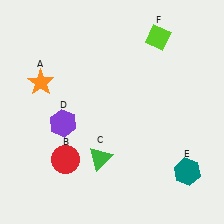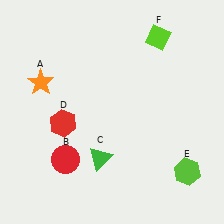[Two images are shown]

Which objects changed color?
D changed from purple to red. E changed from teal to lime.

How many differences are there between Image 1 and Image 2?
There are 2 differences between the two images.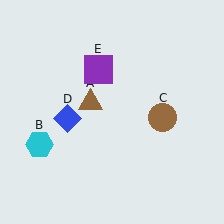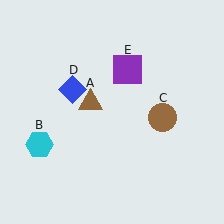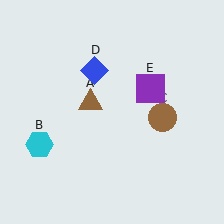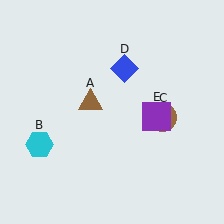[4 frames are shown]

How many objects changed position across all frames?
2 objects changed position: blue diamond (object D), purple square (object E).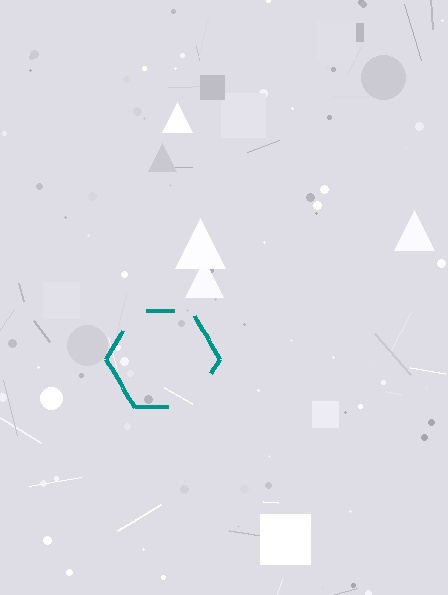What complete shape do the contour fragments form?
The contour fragments form a hexagon.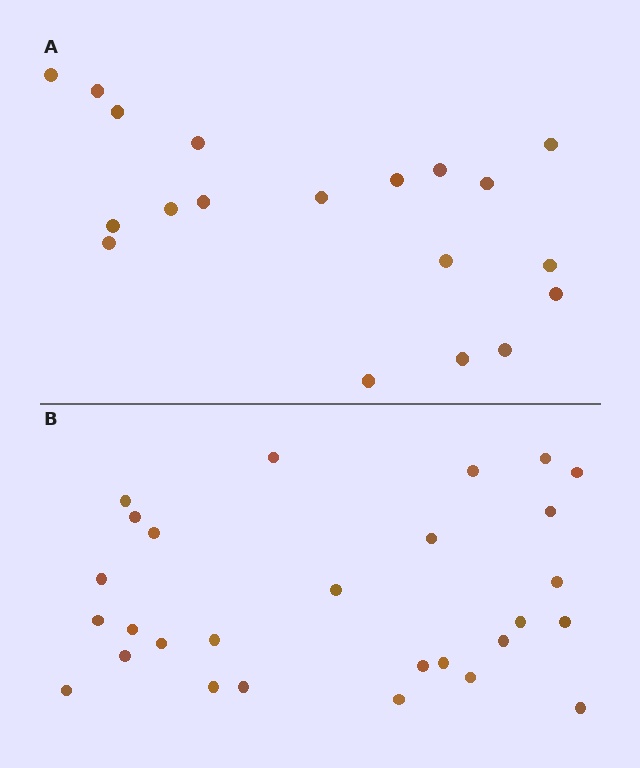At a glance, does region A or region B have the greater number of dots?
Region B (the bottom region) has more dots.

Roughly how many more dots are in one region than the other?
Region B has roughly 8 or so more dots than region A.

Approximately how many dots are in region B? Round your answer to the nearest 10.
About 30 dots. (The exact count is 28, which rounds to 30.)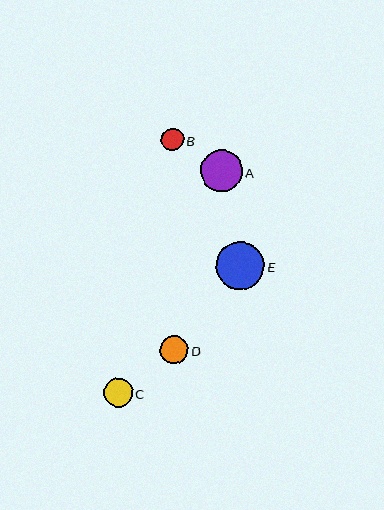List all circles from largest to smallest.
From largest to smallest: E, A, C, D, B.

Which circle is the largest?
Circle E is the largest with a size of approximately 48 pixels.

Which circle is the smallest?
Circle B is the smallest with a size of approximately 23 pixels.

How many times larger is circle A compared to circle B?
Circle A is approximately 1.8 times the size of circle B.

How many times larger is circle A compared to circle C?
Circle A is approximately 1.5 times the size of circle C.